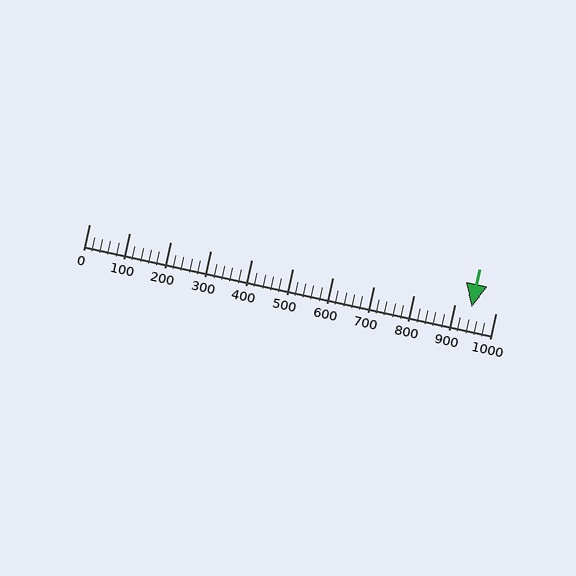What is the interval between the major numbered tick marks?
The major tick marks are spaced 100 units apart.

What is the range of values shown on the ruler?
The ruler shows values from 0 to 1000.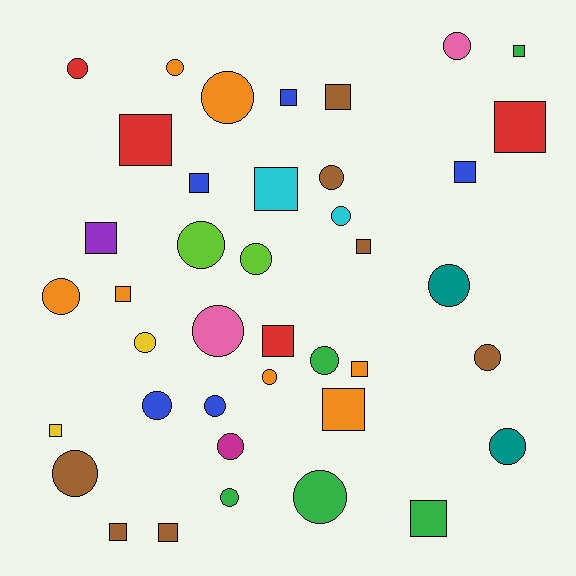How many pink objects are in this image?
There are 2 pink objects.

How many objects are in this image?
There are 40 objects.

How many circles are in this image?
There are 22 circles.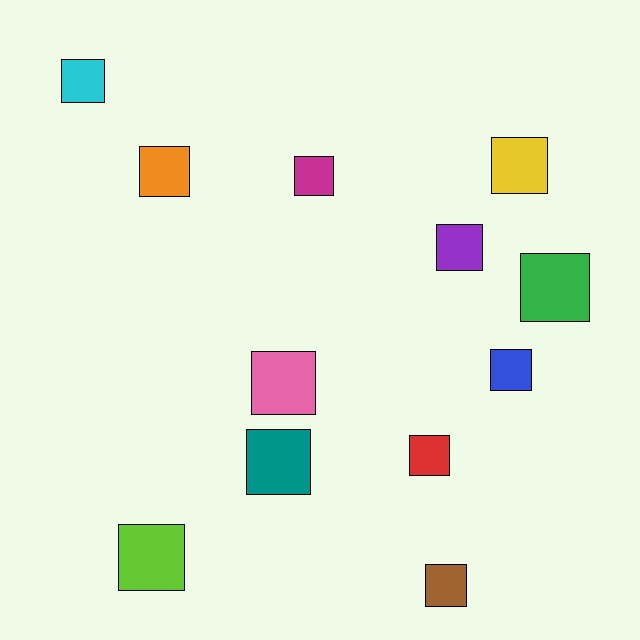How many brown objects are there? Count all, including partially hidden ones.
There is 1 brown object.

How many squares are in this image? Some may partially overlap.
There are 12 squares.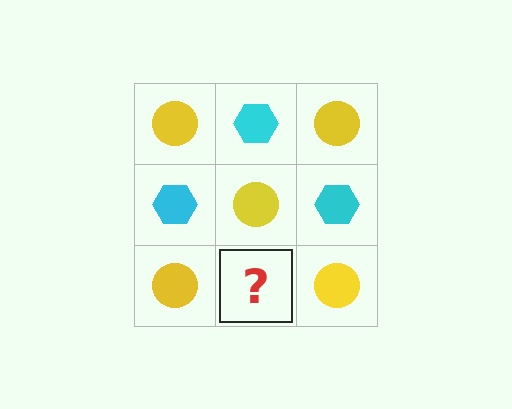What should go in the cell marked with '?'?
The missing cell should contain a cyan hexagon.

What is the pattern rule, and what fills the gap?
The rule is that it alternates yellow circle and cyan hexagon in a checkerboard pattern. The gap should be filled with a cyan hexagon.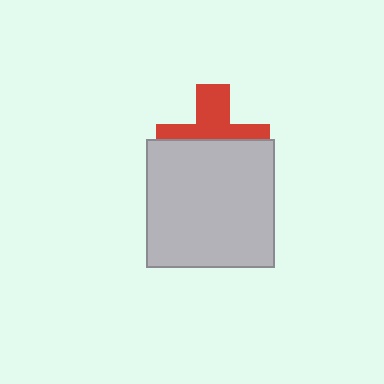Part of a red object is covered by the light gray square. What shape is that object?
It is a cross.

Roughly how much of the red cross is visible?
About half of it is visible (roughly 47%).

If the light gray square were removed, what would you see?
You would see the complete red cross.